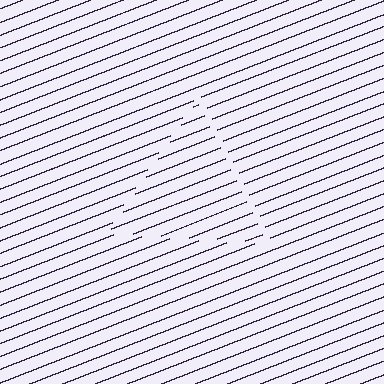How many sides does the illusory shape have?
3 sides — the line-ends trace a triangle.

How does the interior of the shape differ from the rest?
The interior of the shape contains the same grating, shifted by half a period — the contour is defined by the phase discontinuity where line-ends from the inner and outer gratings abut.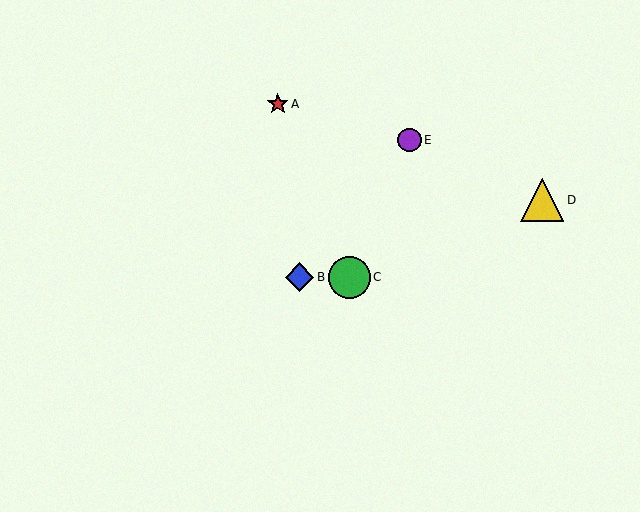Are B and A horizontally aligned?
No, B is at y≈277 and A is at y≈104.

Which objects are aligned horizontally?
Objects B, C are aligned horizontally.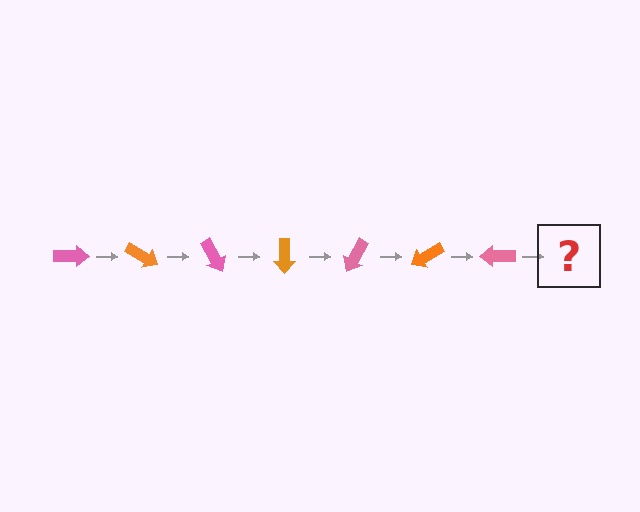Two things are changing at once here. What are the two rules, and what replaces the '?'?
The two rules are that it rotates 30 degrees each step and the color cycles through pink and orange. The '?' should be an orange arrow, rotated 210 degrees from the start.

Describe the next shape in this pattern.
It should be an orange arrow, rotated 210 degrees from the start.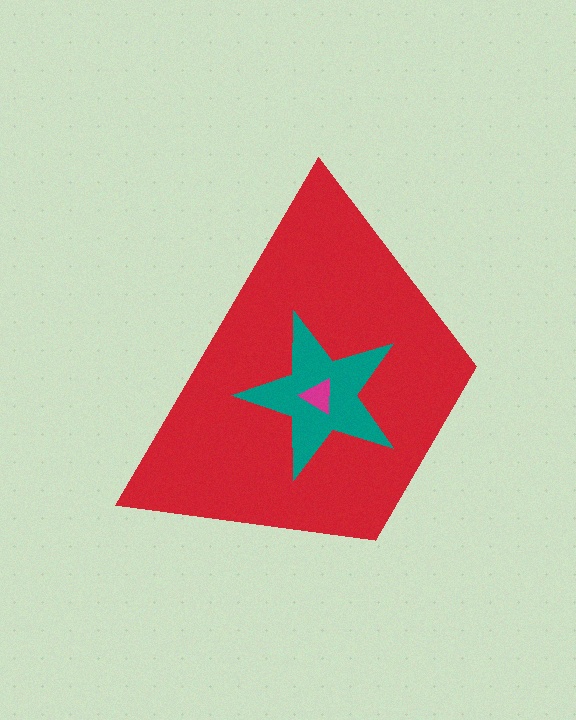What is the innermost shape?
The magenta triangle.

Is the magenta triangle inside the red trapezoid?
Yes.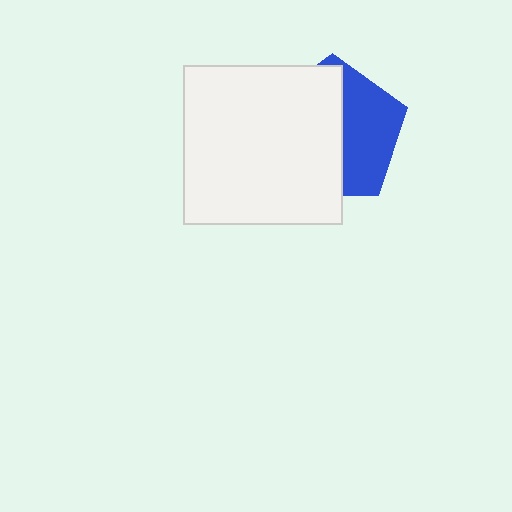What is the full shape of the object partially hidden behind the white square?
The partially hidden object is a blue pentagon.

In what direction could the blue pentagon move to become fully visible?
The blue pentagon could move right. That would shift it out from behind the white square entirely.